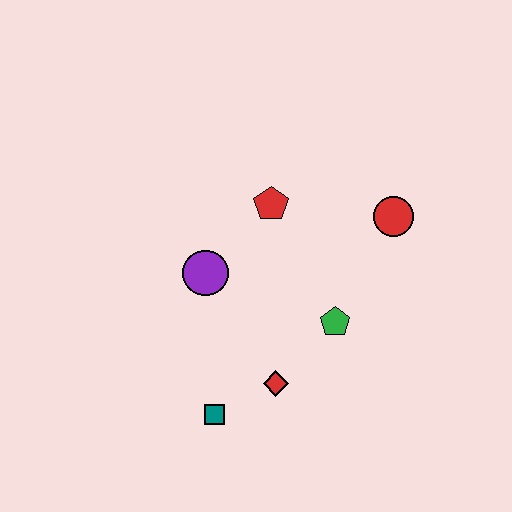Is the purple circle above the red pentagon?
No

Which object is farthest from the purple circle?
The red circle is farthest from the purple circle.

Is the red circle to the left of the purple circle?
No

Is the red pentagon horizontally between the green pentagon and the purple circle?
Yes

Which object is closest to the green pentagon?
The red diamond is closest to the green pentagon.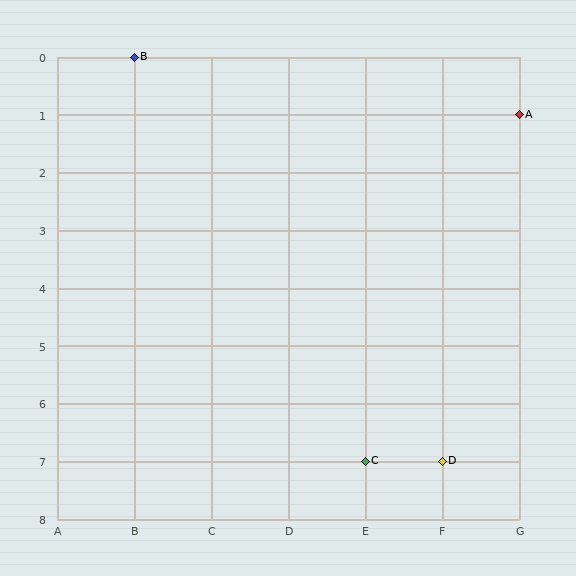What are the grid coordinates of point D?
Point D is at grid coordinates (F, 7).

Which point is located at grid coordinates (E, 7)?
Point C is at (E, 7).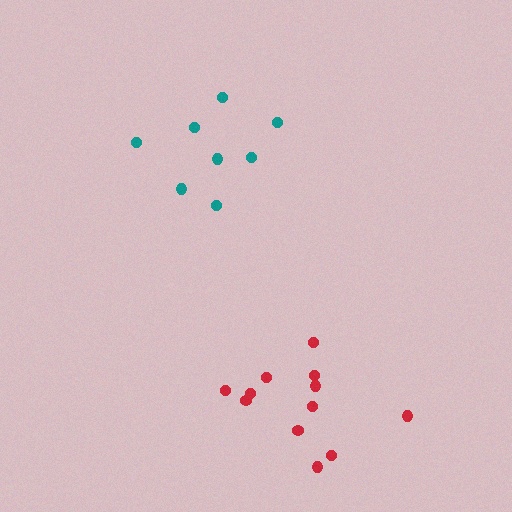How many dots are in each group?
Group 1: 8 dots, Group 2: 12 dots (20 total).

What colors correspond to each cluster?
The clusters are colored: teal, red.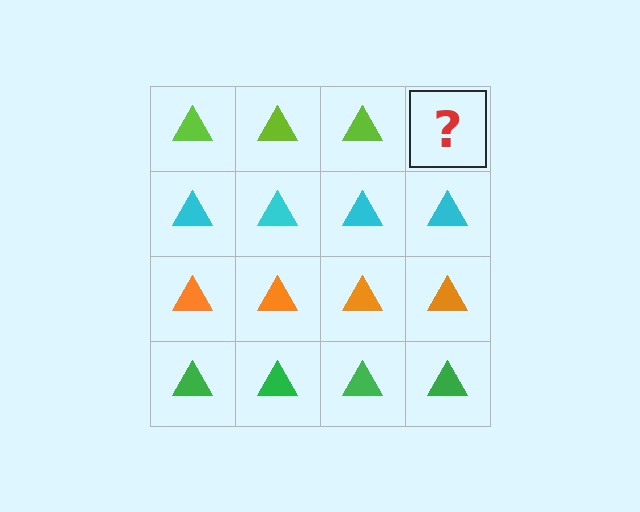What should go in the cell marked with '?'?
The missing cell should contain a lime triangle.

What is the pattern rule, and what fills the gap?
The rule is that each row has a consistent color. The gap should be filled with a lime triangle.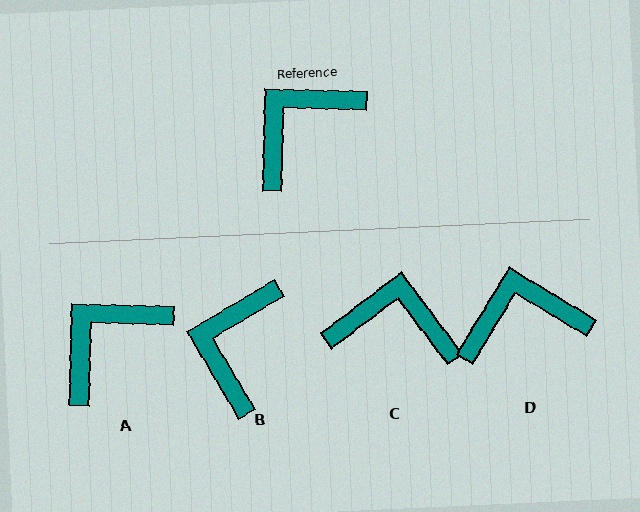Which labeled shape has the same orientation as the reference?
A.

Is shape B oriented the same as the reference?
No, it is off by about 32 degrees.